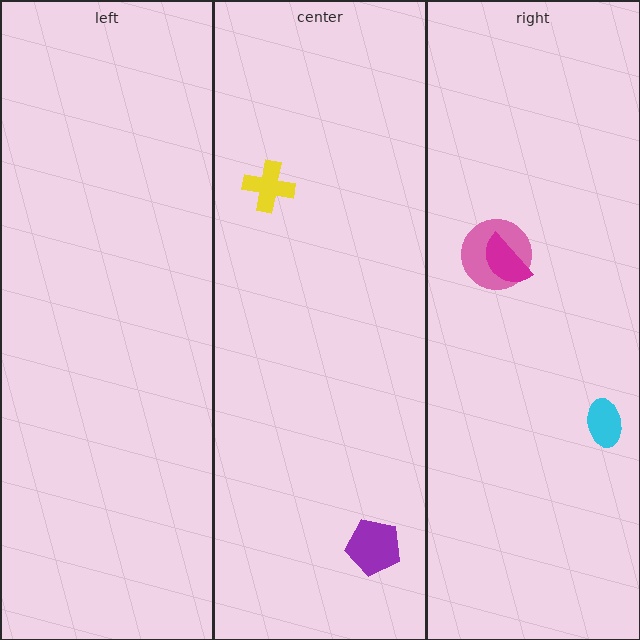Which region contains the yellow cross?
The center region.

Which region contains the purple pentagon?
The center region.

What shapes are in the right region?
The pink circle, the magenta semicircle, the cyan ellipse.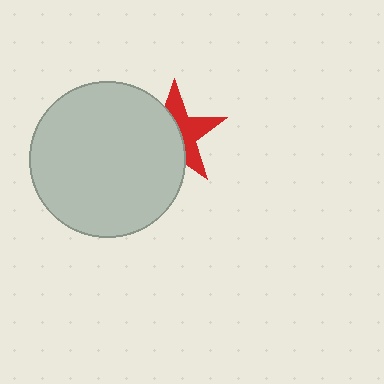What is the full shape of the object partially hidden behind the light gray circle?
The partially hidden object is a red star.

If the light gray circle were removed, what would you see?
You would see the complete red star.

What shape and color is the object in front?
The object in front is a light gray circle.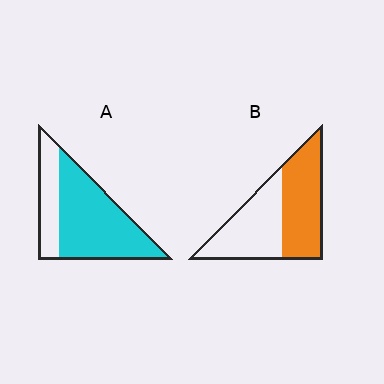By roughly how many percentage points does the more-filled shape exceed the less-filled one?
By roughly 20 percentage points (A over B).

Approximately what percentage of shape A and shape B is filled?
A is approximately 70% and B is approximately 50%.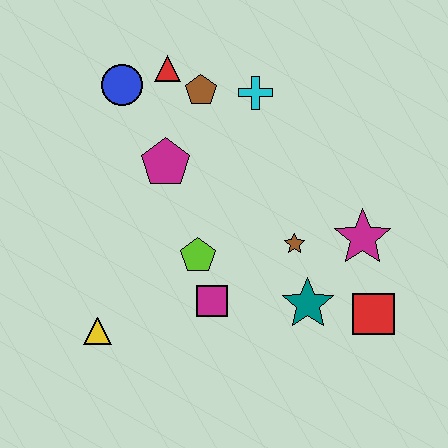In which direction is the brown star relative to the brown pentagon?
The brown star is below the brown pentagon.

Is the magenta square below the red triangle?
Yes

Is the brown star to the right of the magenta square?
Yes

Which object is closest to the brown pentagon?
The red triangle is closest to the brown pentagon.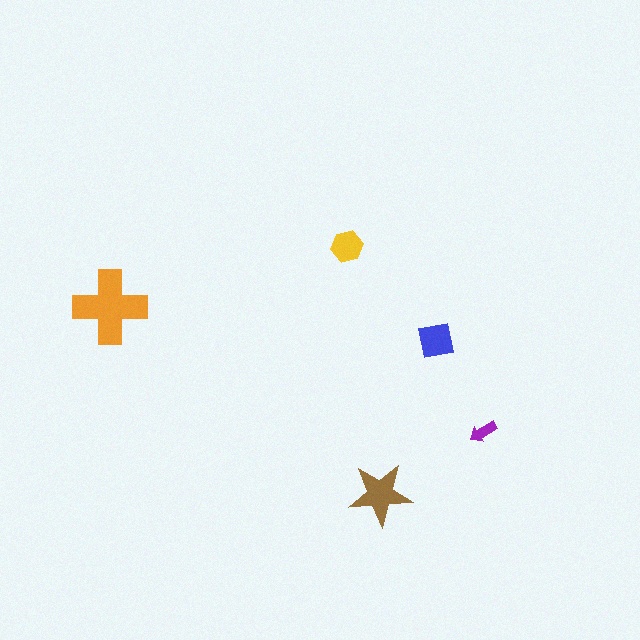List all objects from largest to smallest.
The orange cross, the brown star, the blue square, the yellow hexagon, the purple arrow.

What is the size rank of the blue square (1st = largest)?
3rd.